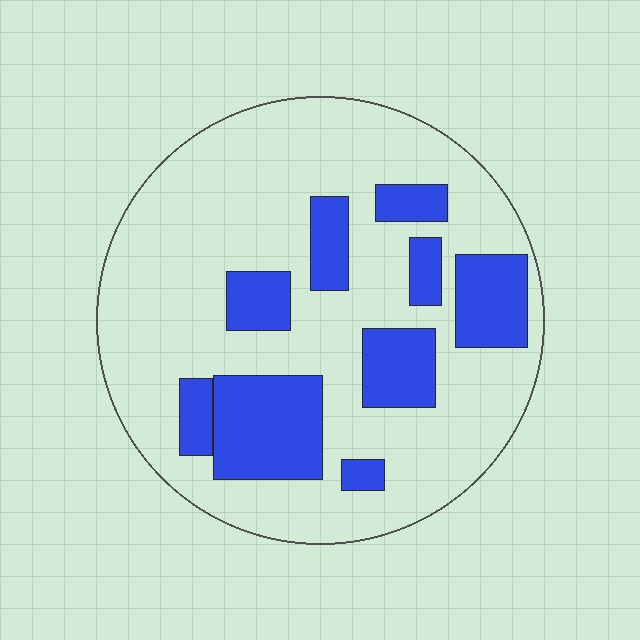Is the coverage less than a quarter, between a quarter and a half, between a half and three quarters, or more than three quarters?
Between a quarter and a half.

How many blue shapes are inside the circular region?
9.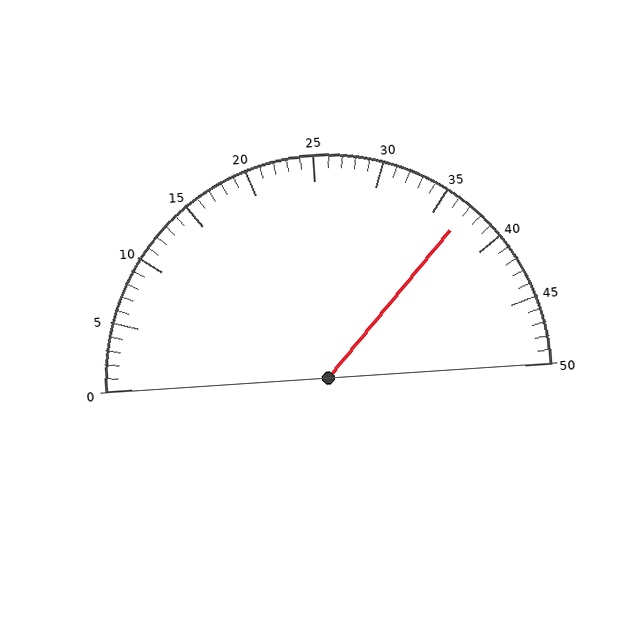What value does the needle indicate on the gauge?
The needle indicates approximately 37.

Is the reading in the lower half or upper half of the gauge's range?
The reading is in the upper half of the range (0 to 50).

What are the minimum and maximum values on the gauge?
The gauge ranges from 0 to 50.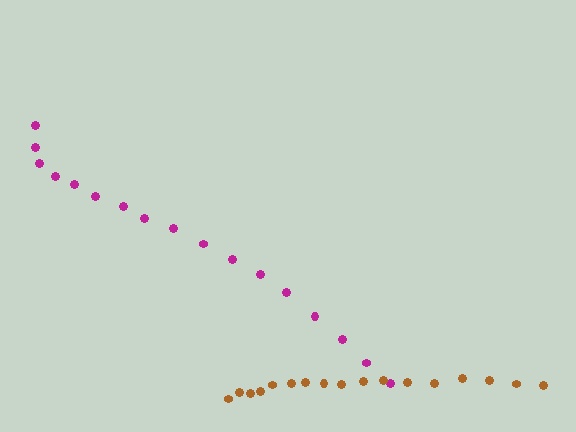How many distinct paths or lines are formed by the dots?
There are 2 distinct paths.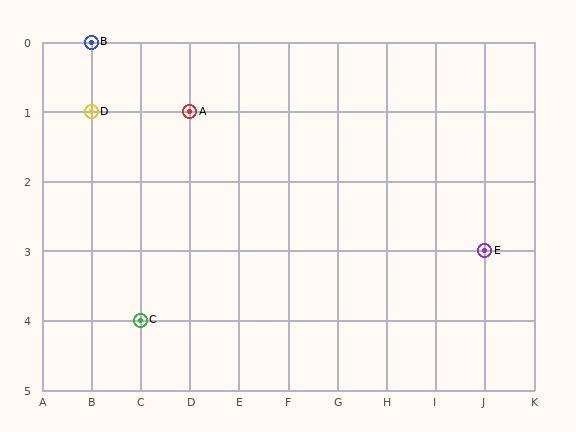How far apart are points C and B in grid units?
Points C and B are 1 column and 4 rows apart (about 4.1 grid units diagonally).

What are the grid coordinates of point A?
Point A is at grid coordinates (D, 1).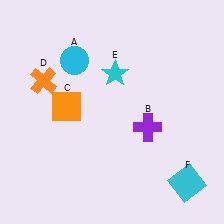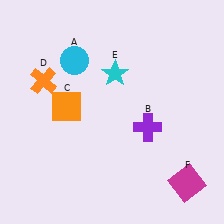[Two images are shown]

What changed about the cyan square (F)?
In Image 1, F is cyan. In Image 2, it changed to magenta.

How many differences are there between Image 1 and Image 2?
There is 1 difference between the two images.